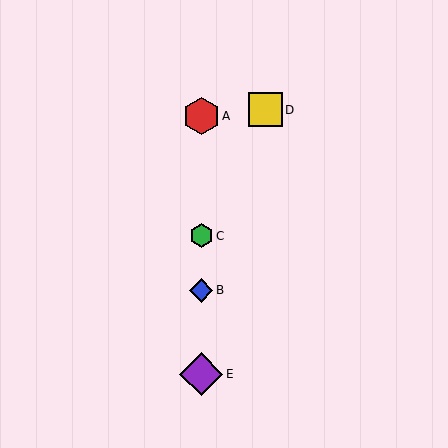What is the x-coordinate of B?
Object B is at x≈201.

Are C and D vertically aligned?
No, C is at x≈201 and D is at x≈265.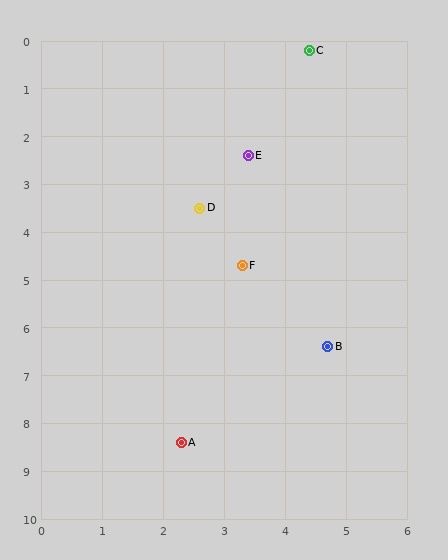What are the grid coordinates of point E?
Point E is at approximately (3.4, 2.4).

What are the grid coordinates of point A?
Point A is at approximately (2.3, 8.4).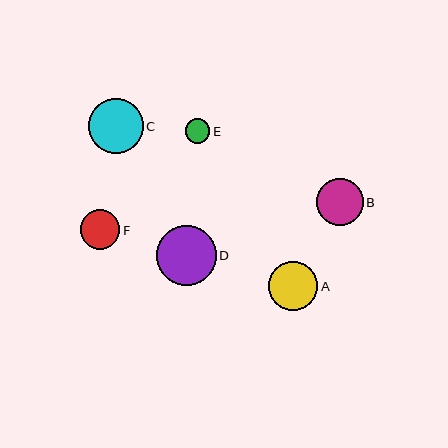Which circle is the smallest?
Circle E is the smallest with a size of approximately 25 pixels.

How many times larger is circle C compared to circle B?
Circle C is approximately 1.2 times the size of circle B.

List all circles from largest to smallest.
From largest to smallest: D, C, A, B, F, E.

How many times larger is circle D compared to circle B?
Circle D is approximately 1.3 times the size of circle B.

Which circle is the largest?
Circle D is the largest with a size of approximately 60 pixels.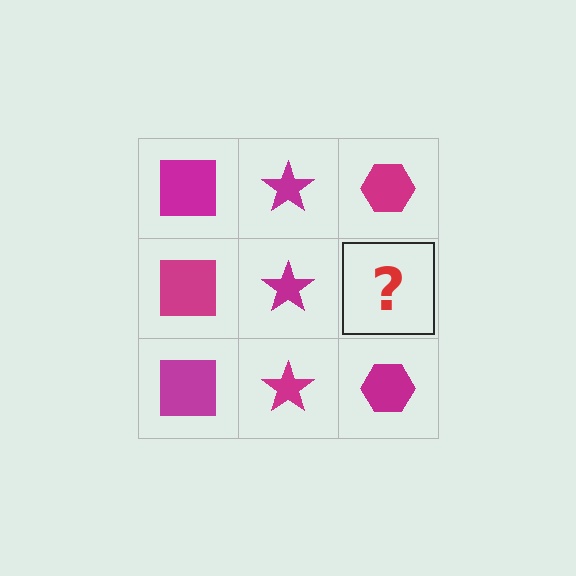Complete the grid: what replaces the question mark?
The question mark should be replaced with a magenta hexagon.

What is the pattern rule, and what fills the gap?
The rule is that each column has a consistent shape. The gap should be filled with a magenta hexagon.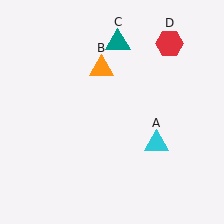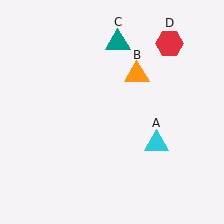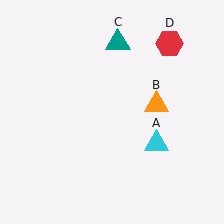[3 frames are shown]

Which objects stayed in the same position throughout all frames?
Cyan triangle (object A) and teal triangle (object C) and red hexagon (object D) remained stationary.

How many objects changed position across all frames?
1 object changed position: orange triangle (object B).